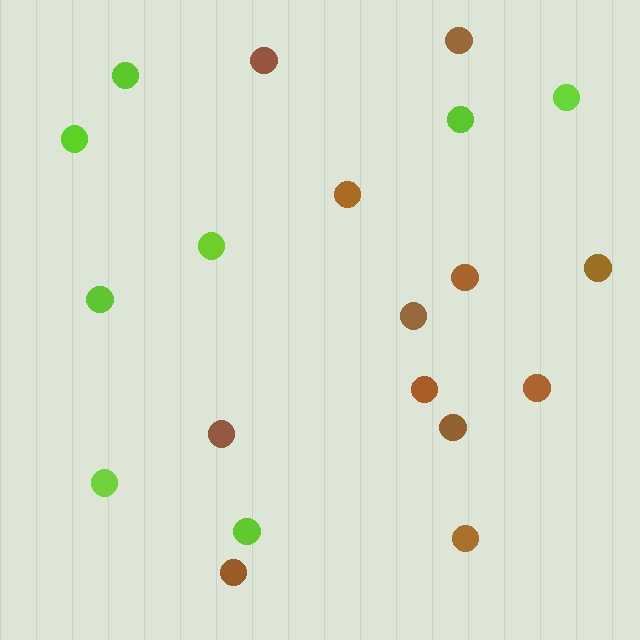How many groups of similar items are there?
There are 2 groups: one group of brown circles (12) and one group of lime circles (8).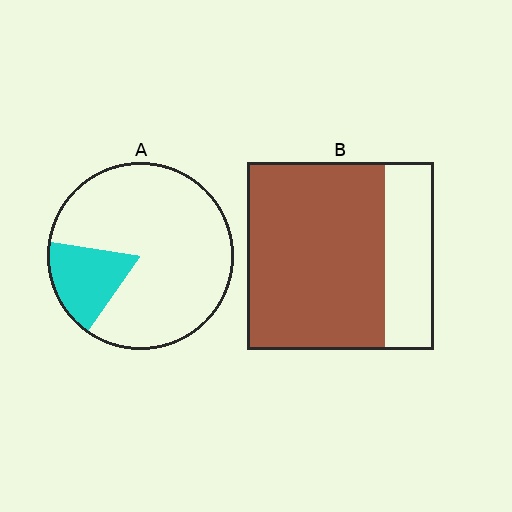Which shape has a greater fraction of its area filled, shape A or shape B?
Shape B.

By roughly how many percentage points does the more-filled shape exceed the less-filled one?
By roughly 55 percentage points (B over A).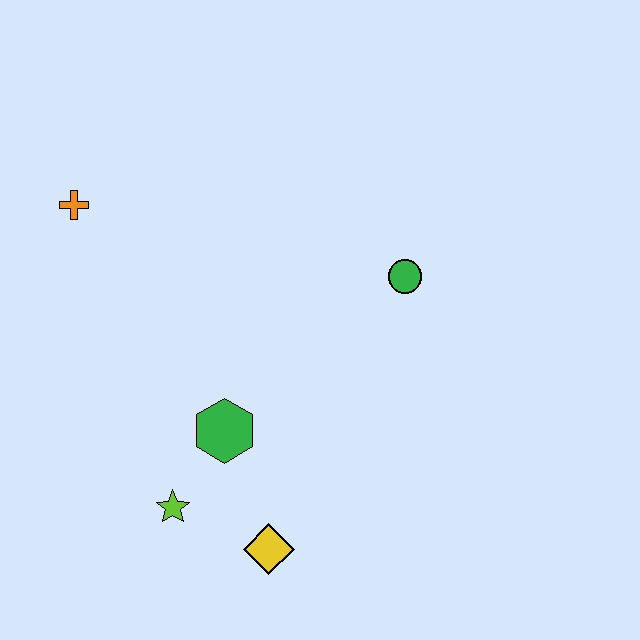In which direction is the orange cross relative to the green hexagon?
The orange cross is above the green hexagon.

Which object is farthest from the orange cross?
The yellow diamond is farthest from the orange cross.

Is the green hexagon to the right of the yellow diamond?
No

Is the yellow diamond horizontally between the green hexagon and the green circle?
Yes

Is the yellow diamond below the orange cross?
Yes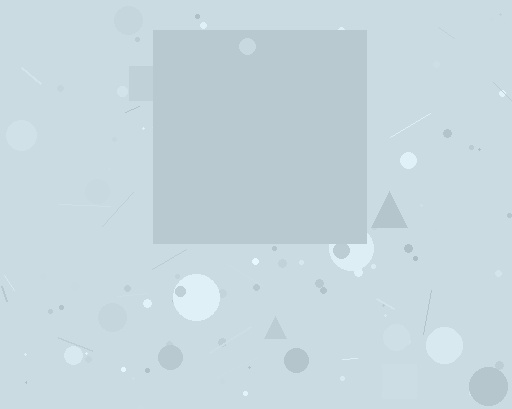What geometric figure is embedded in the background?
A square is embedded in the background.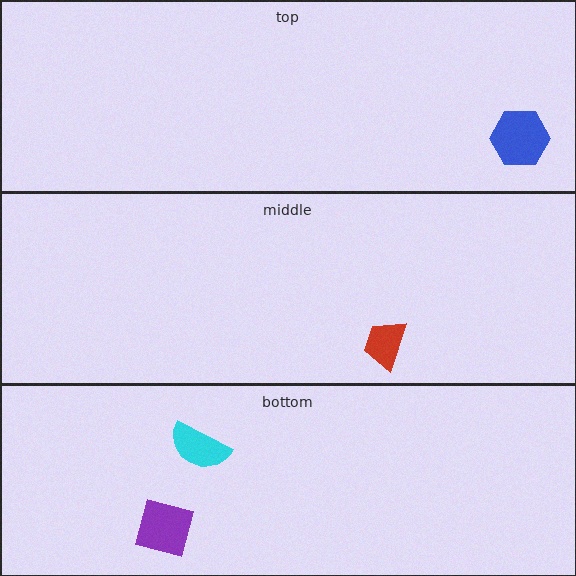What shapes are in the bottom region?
The cyan semicircle, the purple square.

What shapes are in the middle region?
The red trapezoid.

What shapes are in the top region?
The blue hexagon.